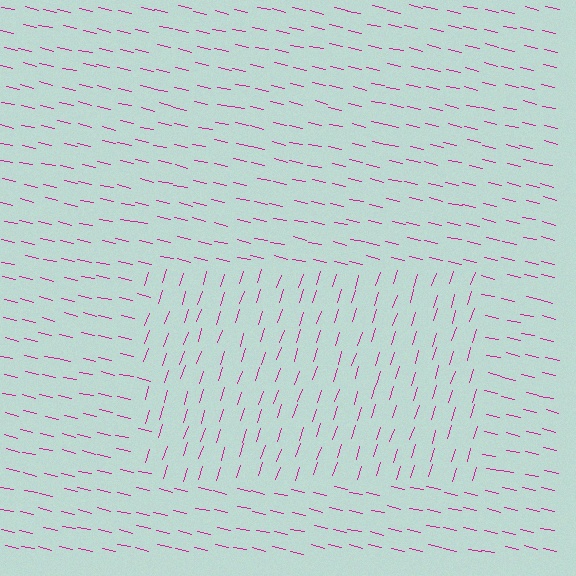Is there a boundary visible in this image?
Yes, there is a texture boundary formed by a change in line orientation.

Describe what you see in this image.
The image is filled with small magenta line segments. A rectangle region in the image has lines oriented differently from the surrounding lines, creating a visible texture boundary.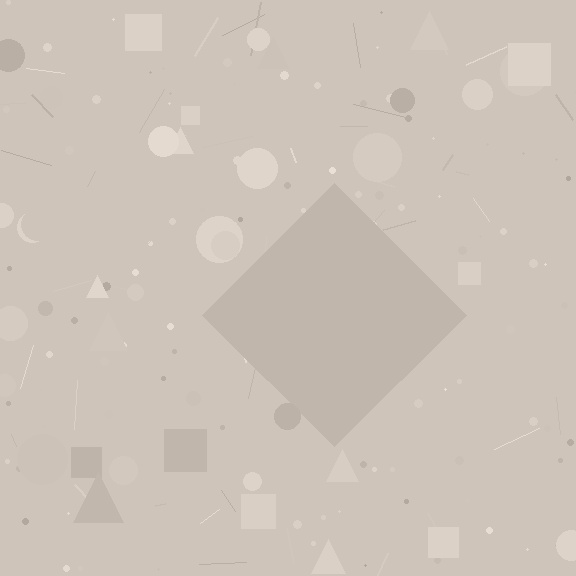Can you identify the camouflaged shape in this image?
The camouflaged shape is a diamond.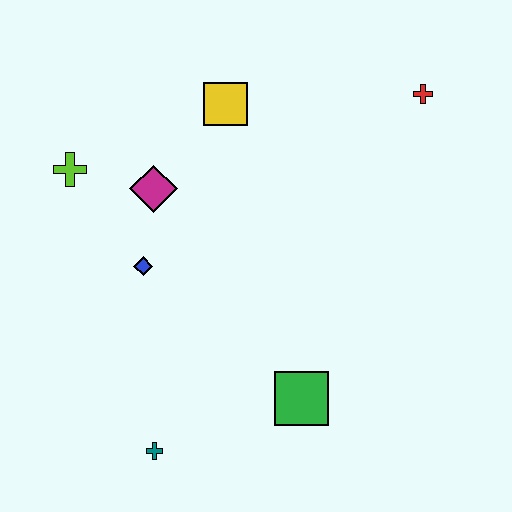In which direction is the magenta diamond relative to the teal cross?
The magenta diamond is above the teal cross.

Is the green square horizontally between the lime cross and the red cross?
Yes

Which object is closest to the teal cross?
The green square is closest to the teal cross.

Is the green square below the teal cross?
No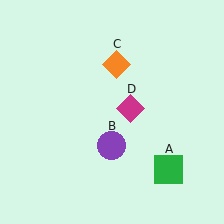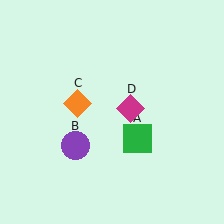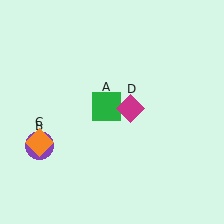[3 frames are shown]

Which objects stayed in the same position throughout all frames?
Magenta diamond (object D) remained stationary.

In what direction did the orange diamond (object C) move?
The orange diamond (object C) moved down and to the left.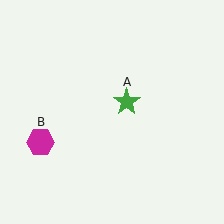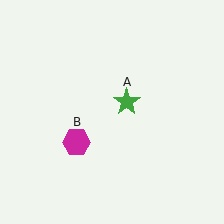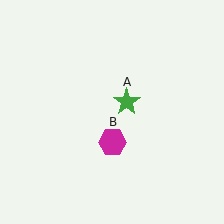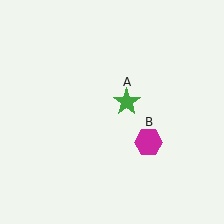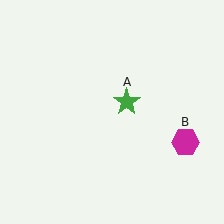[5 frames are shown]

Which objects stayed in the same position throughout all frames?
Green star (object A) remained stationary.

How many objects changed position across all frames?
1 object changed position: magenta hexagon (object B).